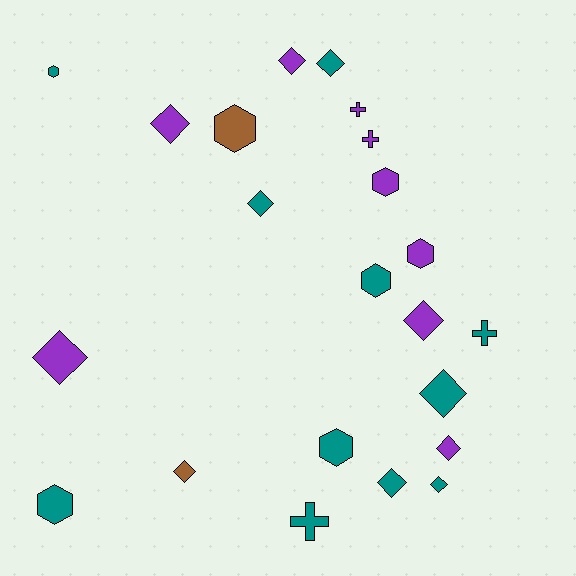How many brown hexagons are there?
There is 1 brown hexagon.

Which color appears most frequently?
Teal, with 11 objects.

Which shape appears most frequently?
Diamond, with 11 objects.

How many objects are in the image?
There are 22 objects.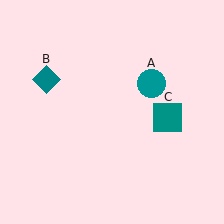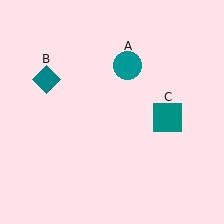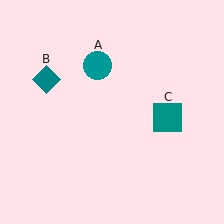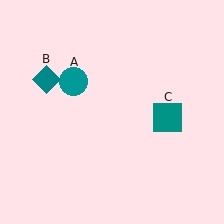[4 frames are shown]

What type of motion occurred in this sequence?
The teal circle (object A) rotated counterclockwise around the center of the scene.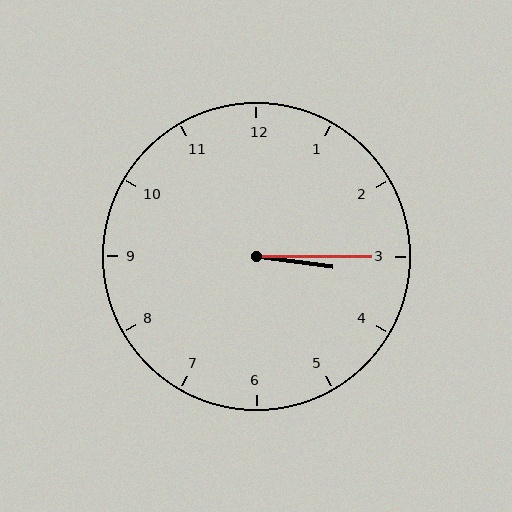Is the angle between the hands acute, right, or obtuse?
It is acute.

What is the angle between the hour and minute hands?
Approximately 8 degrees.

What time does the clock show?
3:15.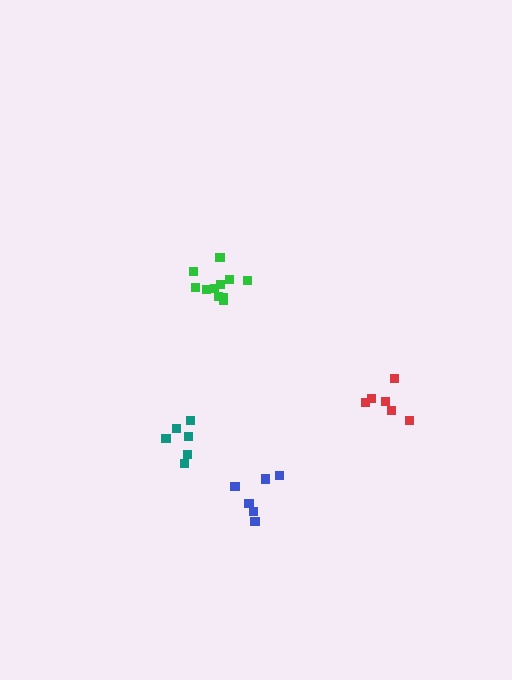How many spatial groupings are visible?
There are 4 spatial groupings.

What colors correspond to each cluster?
The clusters are colored: teal, red, green, blue.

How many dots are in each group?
Group 1: 6 dots, Group 2: 6 dots, Group 3: 11 dots, Group 4: 6 dots (29 total).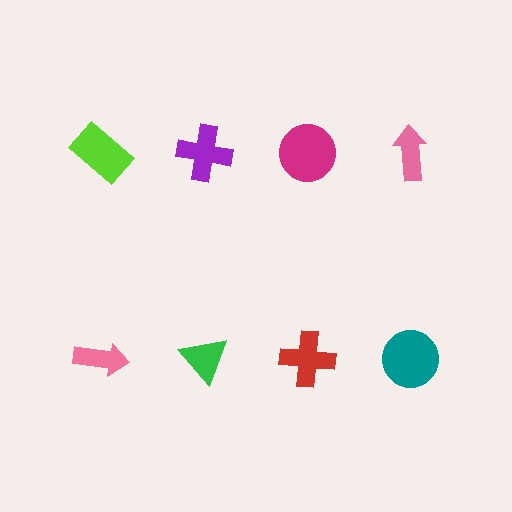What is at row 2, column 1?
A pink arrow.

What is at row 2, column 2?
A green triangle.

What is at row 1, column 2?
A purple cross.